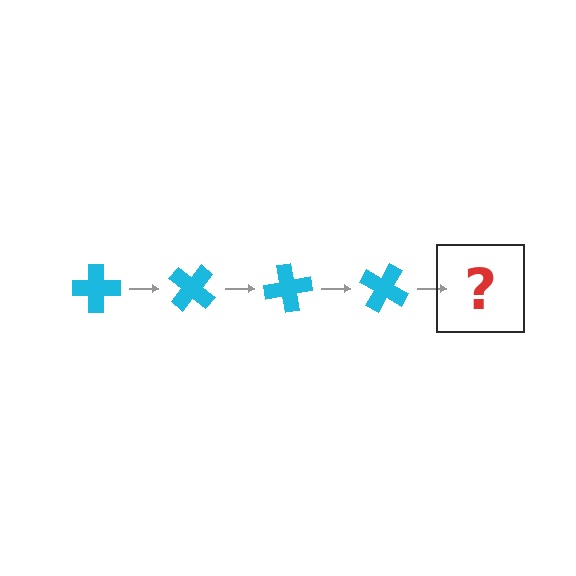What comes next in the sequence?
The next element should be a cyan cross rotated 160 degrees.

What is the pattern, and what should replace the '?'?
The pattern is that the cross rotates 40 degrees each step. The '?' should be a cyan cross rotated 160 degrees.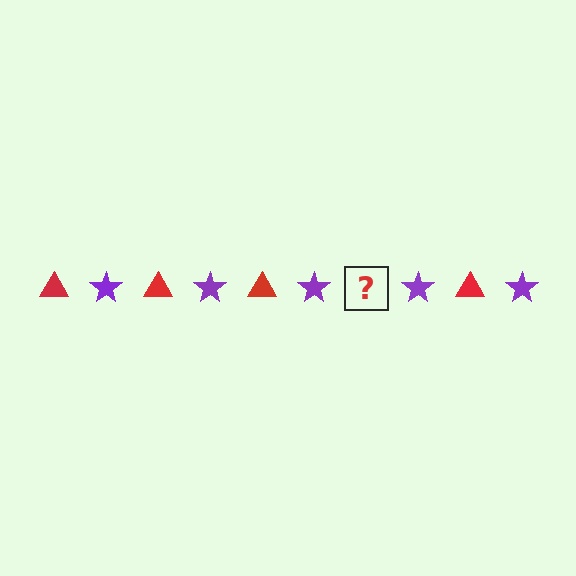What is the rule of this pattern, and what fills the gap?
The rule is that the pattern alternates between red triangle and purple star. The gap should be filled with a red triangle.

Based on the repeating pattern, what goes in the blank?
The blank should be a red triangle.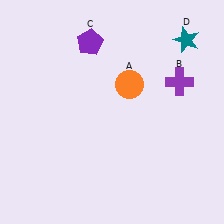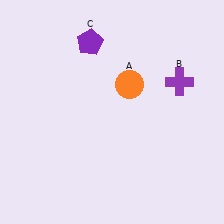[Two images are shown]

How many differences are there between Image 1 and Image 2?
There is 1 difference between the two images.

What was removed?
The teal star (D) was removed in Image 2.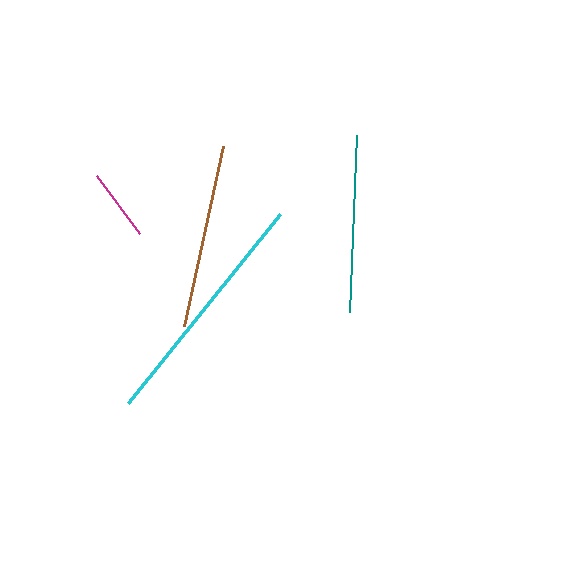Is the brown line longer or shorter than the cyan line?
The cyan line is longer than the brown line.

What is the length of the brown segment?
The brown segment is approximately 184 pixels long.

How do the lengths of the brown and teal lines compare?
The brown and teal lines are approximately the same length.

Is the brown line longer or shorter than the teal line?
The brown line is longer than the teal line.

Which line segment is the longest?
The cyan line is the longest at approximately 242 pixels.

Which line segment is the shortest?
The magenta line is the shortest at approximately 72 pixels.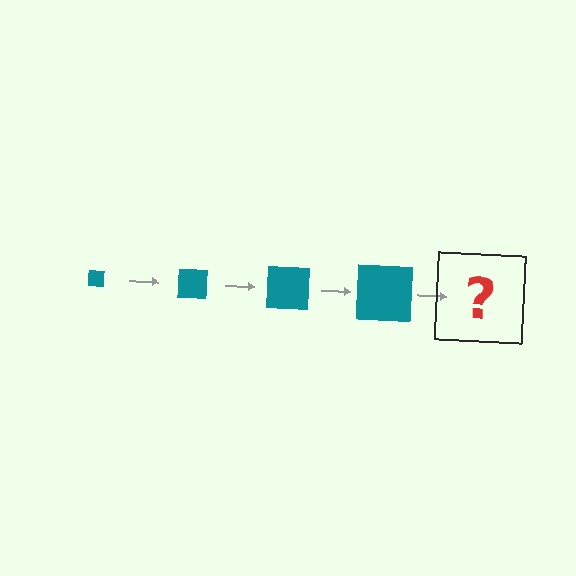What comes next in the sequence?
The next element should be a teal square, larger than the previous one.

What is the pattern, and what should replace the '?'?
The pattern is that the square gets progressively larger each step. The '?' should be a teal square, larger than the previous one.